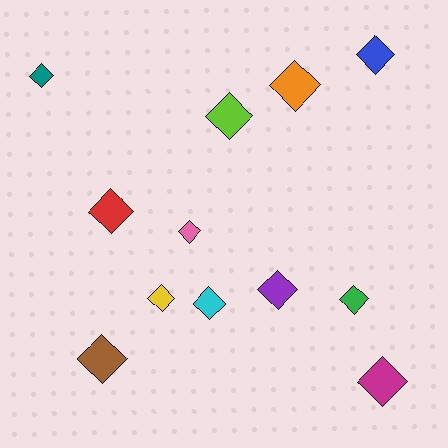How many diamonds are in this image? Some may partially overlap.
There are 12 diamonds.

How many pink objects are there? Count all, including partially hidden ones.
There is 1 pink object.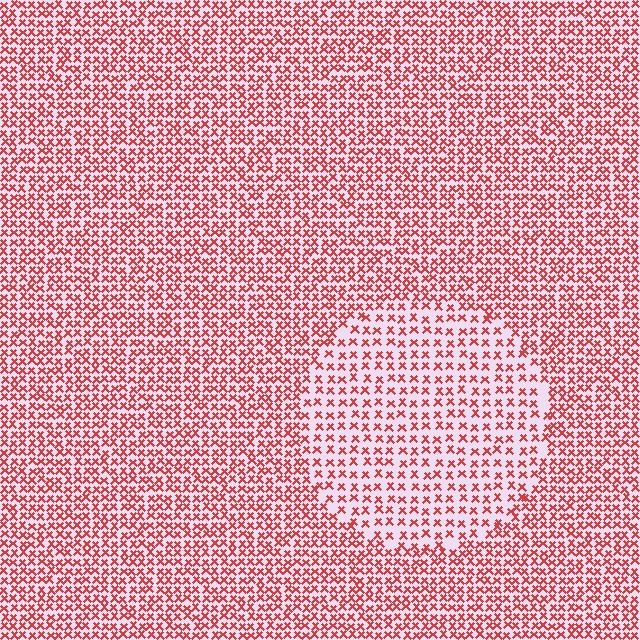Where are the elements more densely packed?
The elements are more densely packed outside the circle boundary.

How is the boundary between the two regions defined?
The boundary is defined by a change in element density (approximately 1.7x ratio). All elements are the same color, size, and shape.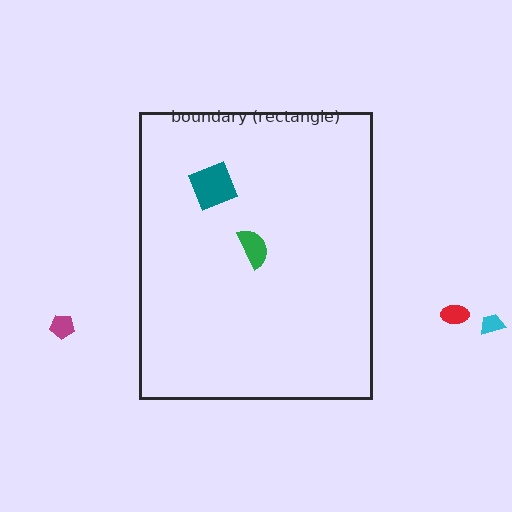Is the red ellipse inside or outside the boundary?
Outside.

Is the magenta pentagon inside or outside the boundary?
Outside.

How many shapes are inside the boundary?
2 inside, 3 outside.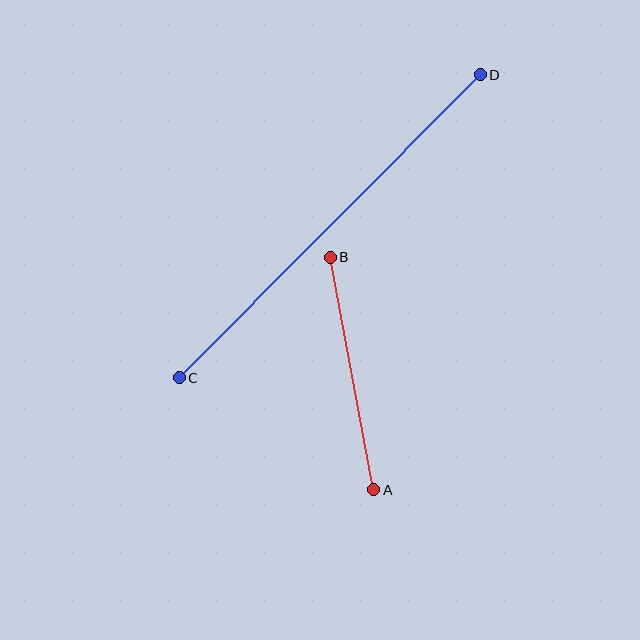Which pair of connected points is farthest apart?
Points C and D are farthest apart.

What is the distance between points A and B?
The distance is approximately 237 pixels.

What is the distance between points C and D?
The distance is approximately 427 pixels.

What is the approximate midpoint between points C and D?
The midpoint is at approximately (330, 226) pixels.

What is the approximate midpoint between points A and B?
The midpoint is at approximately (352, 373) pixels.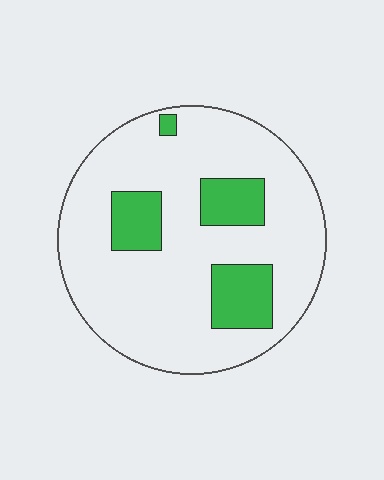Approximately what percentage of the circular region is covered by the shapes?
Approximately 20%.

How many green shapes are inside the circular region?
4.